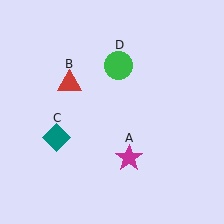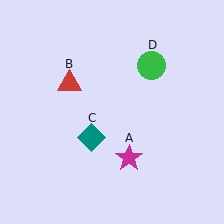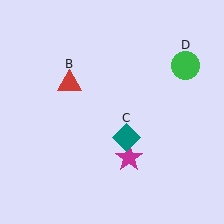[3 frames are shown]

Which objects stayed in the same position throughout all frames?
Magenta star (object A) and red triangle (object B) remained stationary.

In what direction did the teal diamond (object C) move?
The teal diamond (object C) moved right.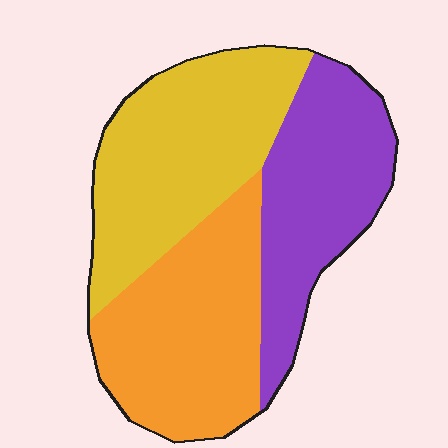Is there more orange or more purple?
Orange.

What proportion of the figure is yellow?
Yellow covers 36% of the figure.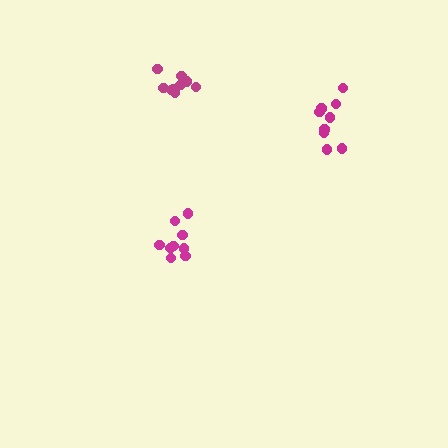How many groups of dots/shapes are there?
There are 3 groups.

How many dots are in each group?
Group 1: 9 dots, Group 2: 9 dots, Group 3: 9 dots (27 total).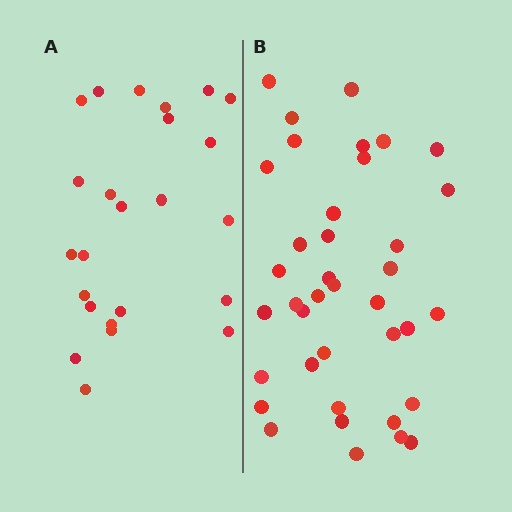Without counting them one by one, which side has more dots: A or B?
Region B (the right region) has more dots.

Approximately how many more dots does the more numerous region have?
Region B has approximately 15 more dots than region A.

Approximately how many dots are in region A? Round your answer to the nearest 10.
About 20 dots. (The exact count is 24, which rounds to 20.)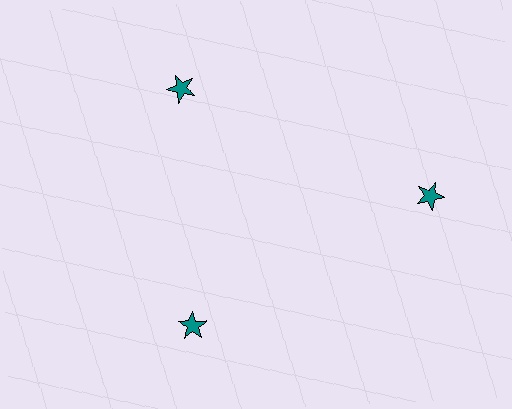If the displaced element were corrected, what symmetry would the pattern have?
It would have 3-fold rotational symmetry — the pattern would map onto itself every 120 degrees.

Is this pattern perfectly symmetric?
No. The 3 teal stars are arranged in a ring, but one element near the 3 o'clock position is pushed outward from the center, breaking the 3-fold rotational symmetry.